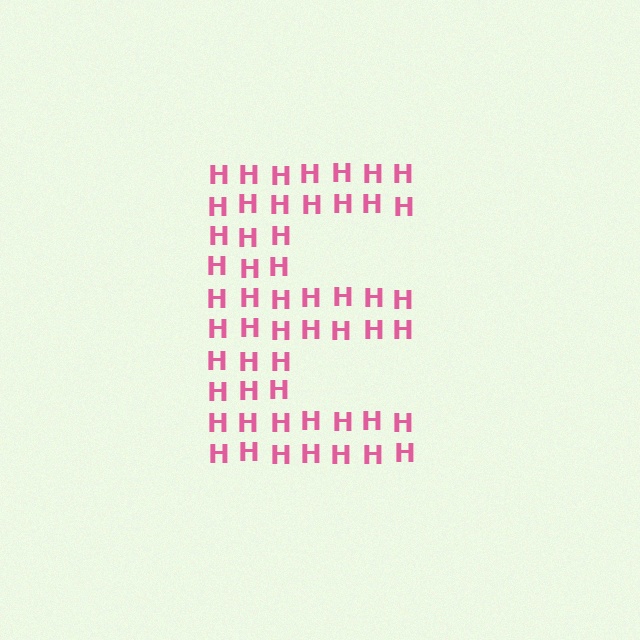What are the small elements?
The small elements are letter H's.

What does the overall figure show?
The overall figure shows the letter E.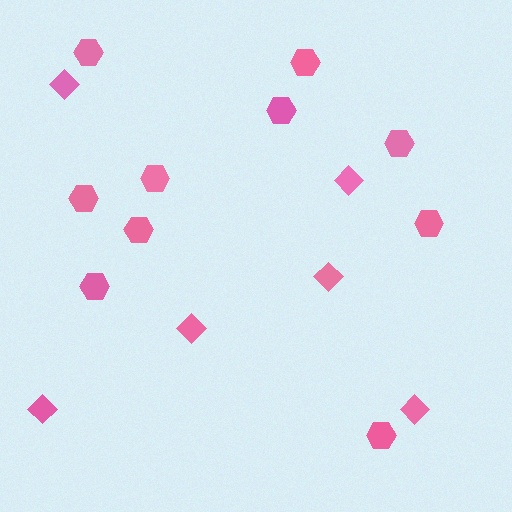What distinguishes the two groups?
There are 2 groups: one group of diamonds (6) and one group of hexagons (10).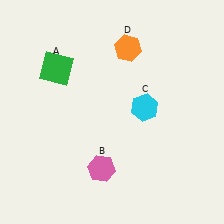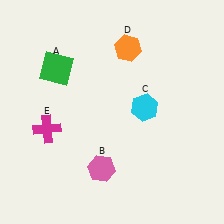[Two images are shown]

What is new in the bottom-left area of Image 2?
A magenta cross (E) was added in the bottom-left area of Image 2.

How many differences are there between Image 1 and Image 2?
There is 1 difference between the two images.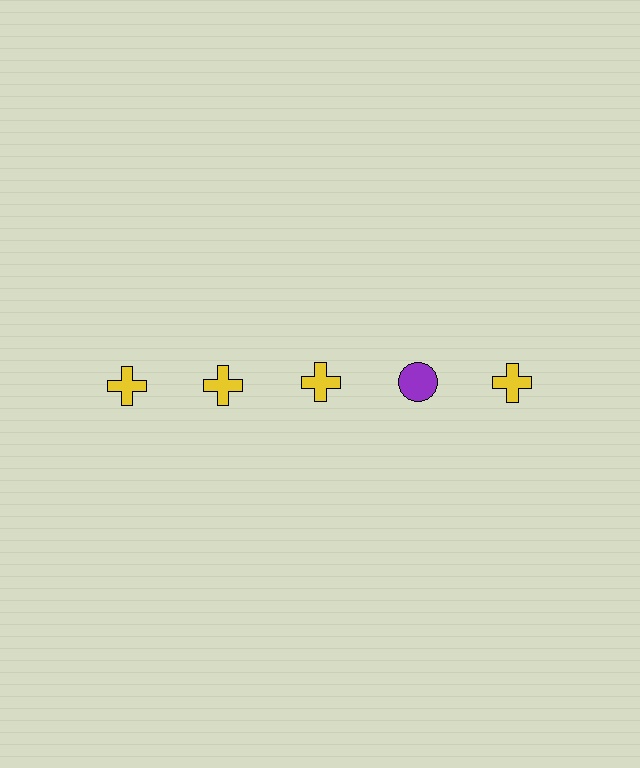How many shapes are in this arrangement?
There are 5 shapes arranged in a grid pattern.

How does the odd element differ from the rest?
It differs in both color (purple instead of yellow) and shape (circle instead of cross).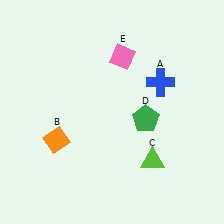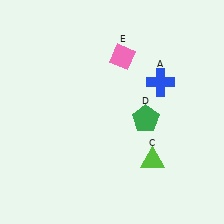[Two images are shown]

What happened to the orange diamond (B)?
The orange diamond (B) was removed in Image 2. It was in the bottom-left area of Image 1.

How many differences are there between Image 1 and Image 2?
There is 1 difference between the two images.